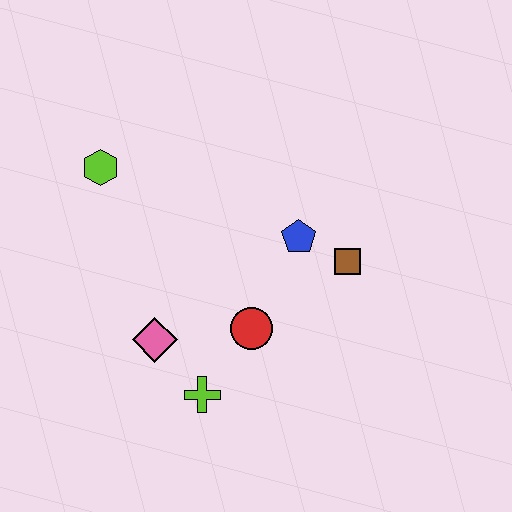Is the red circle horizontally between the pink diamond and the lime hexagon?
No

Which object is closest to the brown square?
The blue pentagon is closest to the brown square.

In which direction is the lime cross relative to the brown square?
The lime cross is to the left of the brown square.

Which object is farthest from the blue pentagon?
The lime hexagon is farthest from the blue pentagon.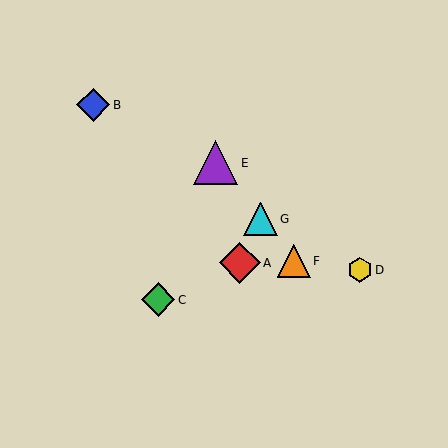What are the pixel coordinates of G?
Object G is at (261, 219).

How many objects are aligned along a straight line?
3 objects (E, F, G) are aligned along a straight line.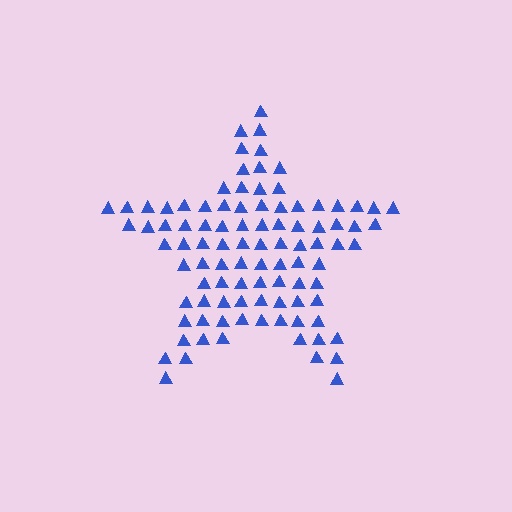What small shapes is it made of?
It is made of small triangles.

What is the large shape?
The large shape is a star.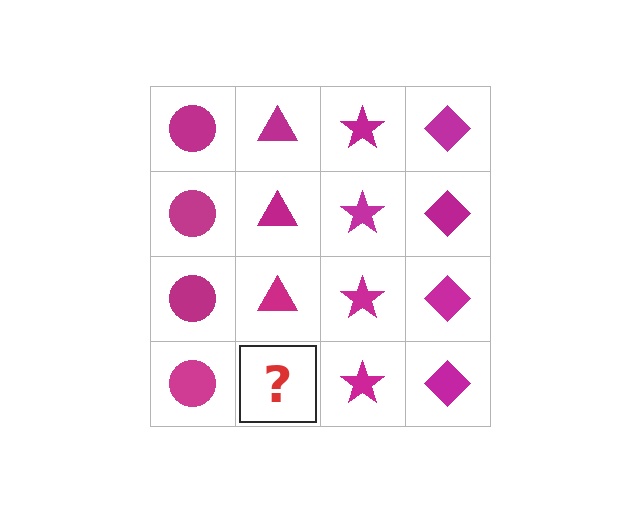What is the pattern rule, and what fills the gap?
The rule is that each column has a consistent shape. The gap should be filled with a magenta triangle.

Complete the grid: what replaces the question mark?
The question mark should be replaced with a magenta triangle.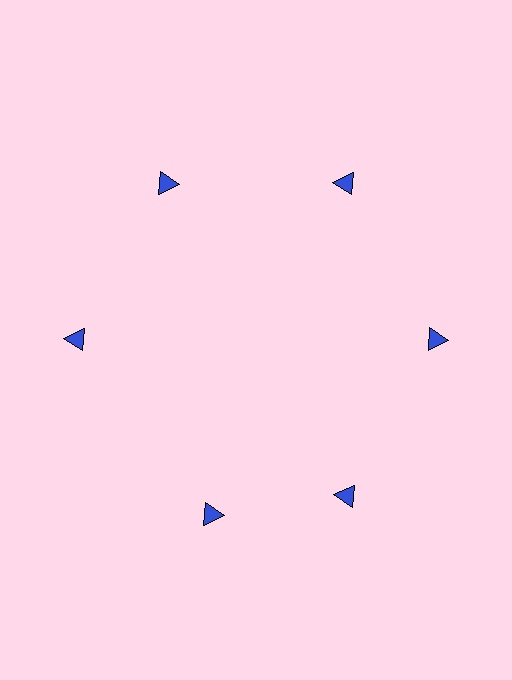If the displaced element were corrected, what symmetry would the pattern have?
It would have 6-fold rotational symmetry — the pattern would map onto itself every 60 degrees.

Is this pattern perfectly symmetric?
No. The 6 blue triangles are arranged in a ring, but one element near the 7 o'clock position is rotated out of alignment along the ring, breaking the 6-fold rotational symmetry.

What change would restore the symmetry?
The symmetry would be restored by rotating it back into even spacing with its neighbors so that all 6 triangles sit at equal angles and equal distance from the center.